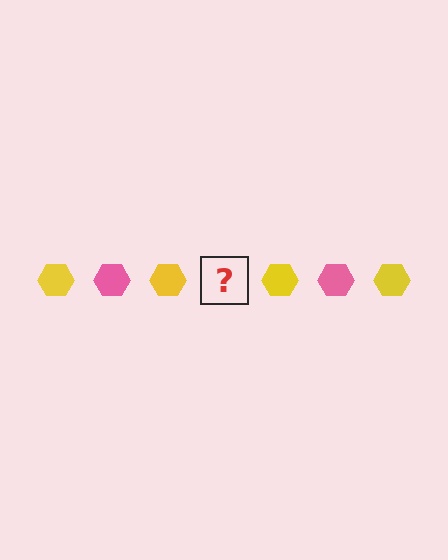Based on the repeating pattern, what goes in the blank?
The blank should be a pink hexagon.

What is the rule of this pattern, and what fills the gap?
The rule is that the pattern cycles through yellow, pink hexagons. The gap should be filled with a pink hexagon.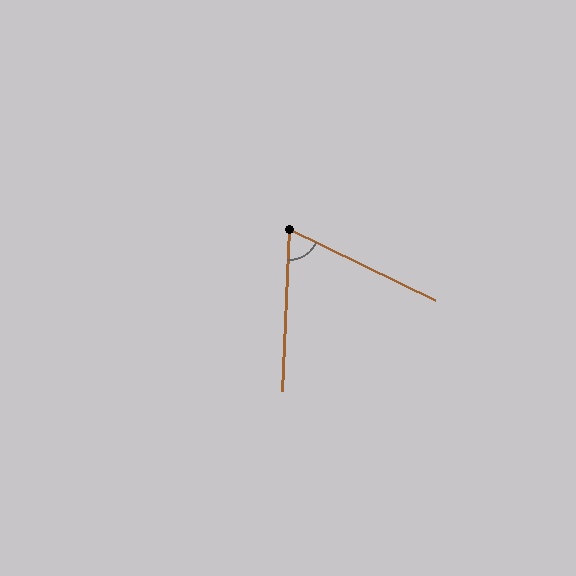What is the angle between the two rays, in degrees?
Approximately 66 degrees.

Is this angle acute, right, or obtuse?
It is acute.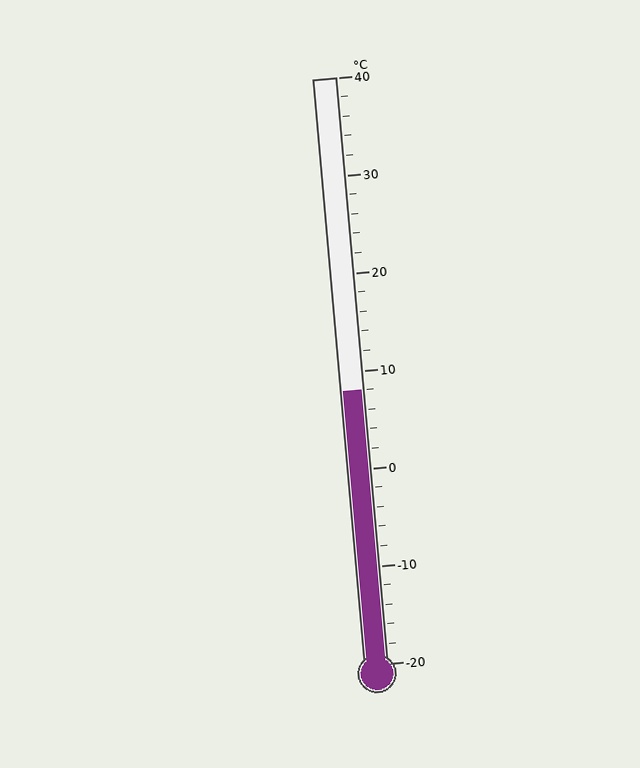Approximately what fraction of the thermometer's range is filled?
The thermometer is filled to approximately 45% of its range.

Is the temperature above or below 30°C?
The temperature is below 30°C.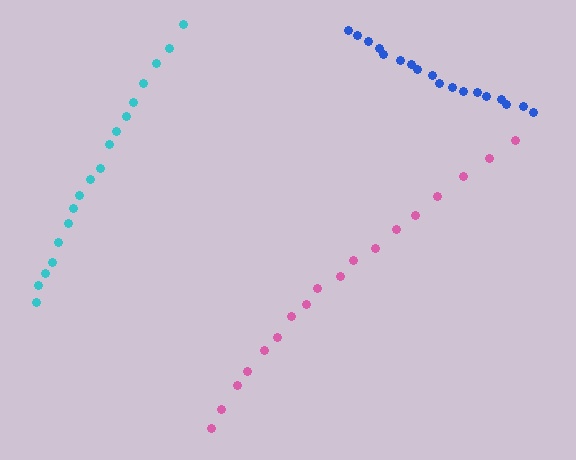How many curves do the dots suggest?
There are 3 distinct paths.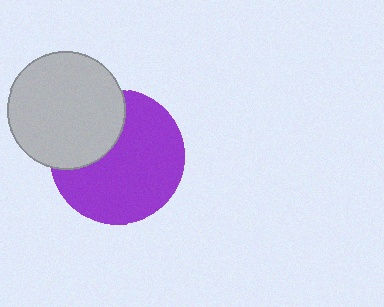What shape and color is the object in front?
The object in front is a light gray circle.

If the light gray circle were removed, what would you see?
You would see the complete purple circle.